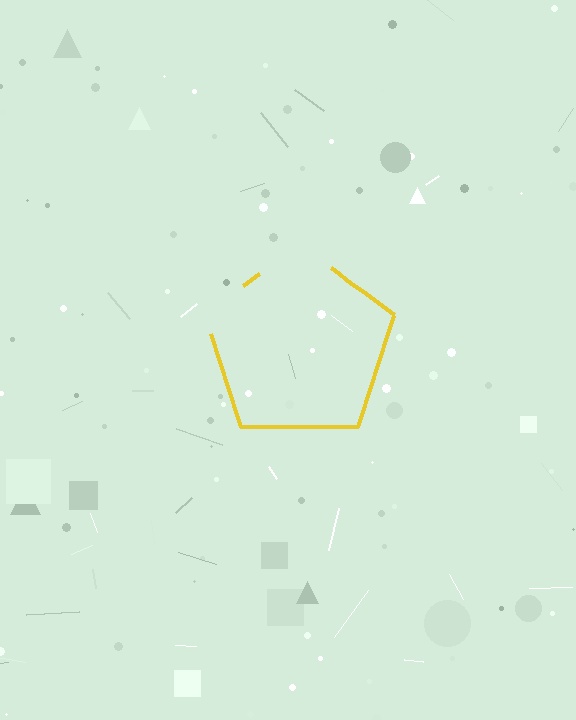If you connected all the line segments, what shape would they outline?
They would outline a pentagon.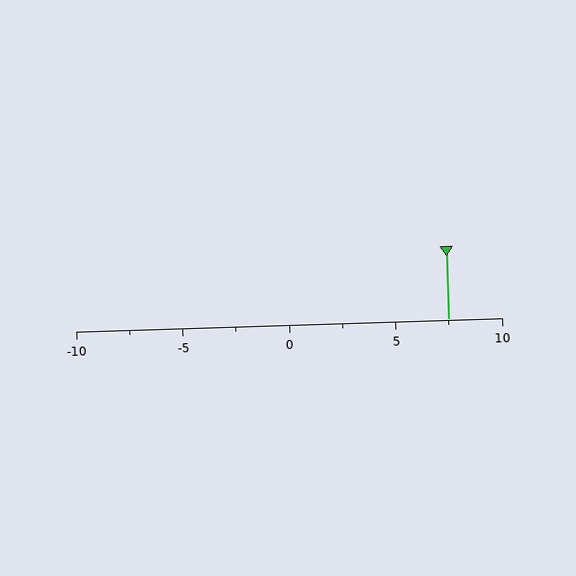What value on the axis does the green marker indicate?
The marker indicates approximately 7.5.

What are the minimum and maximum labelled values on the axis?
The axis runs from -10 to 10.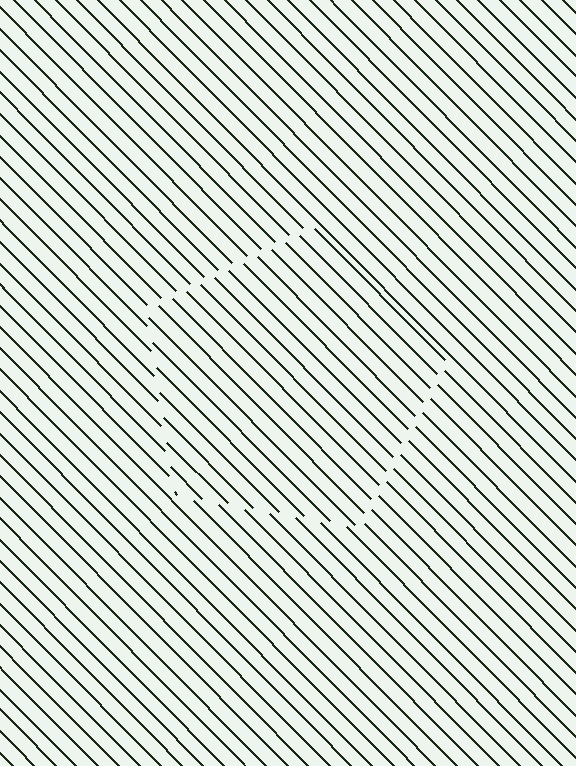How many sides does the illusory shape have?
5 sides — the line-ends trace a pentagon.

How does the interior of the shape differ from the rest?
The interior of the shape contains the same grating, shifted by half a period — the contour is defined by the phase discontinuity where line-ends from the inner and outer gratings abut.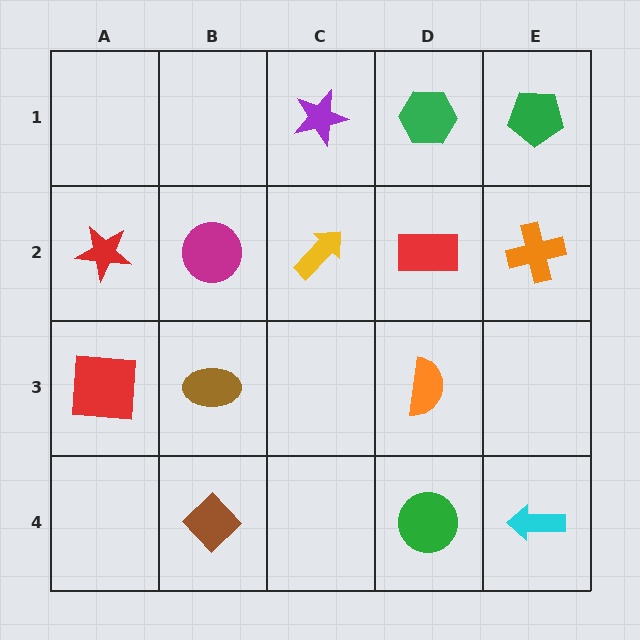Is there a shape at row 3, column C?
No, that cell is empty.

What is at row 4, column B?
A brown diamond.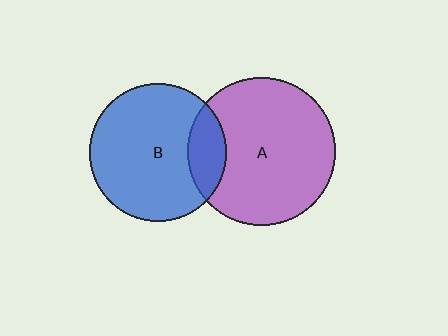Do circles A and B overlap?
Yes.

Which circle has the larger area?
Circle A (purple).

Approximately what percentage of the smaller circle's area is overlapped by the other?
Approximately 20%.